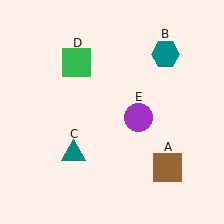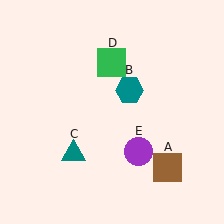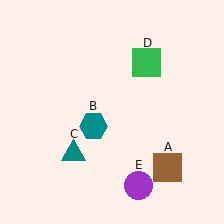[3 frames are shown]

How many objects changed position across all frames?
3 objects changed position: teal hexagon (object B), green square (object D), purple circle (object E).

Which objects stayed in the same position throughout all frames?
Brown square (object A) and teal triangle (object C) remained stationary.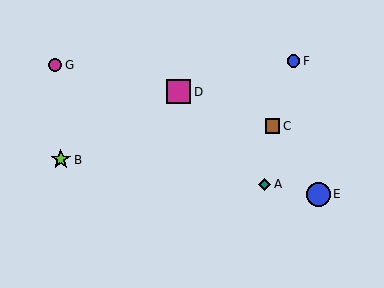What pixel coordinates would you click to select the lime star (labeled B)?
Click at (61, 160) to select the lime star B.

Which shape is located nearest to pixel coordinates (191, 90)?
The magenta square (labeled D) at (179, 92) is nearest to that location.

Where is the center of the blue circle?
The center of the blue circle is at (293, 61).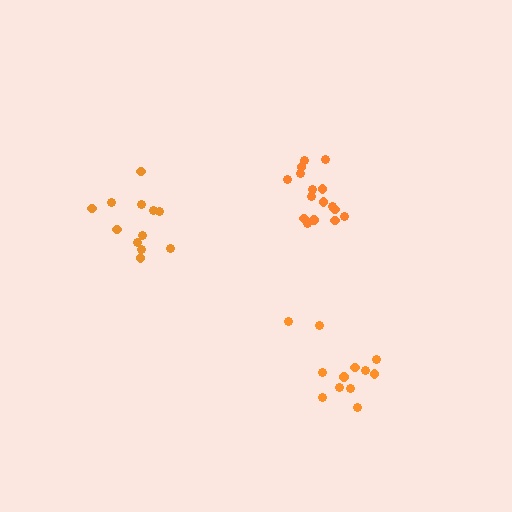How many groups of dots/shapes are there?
There are 3 groups.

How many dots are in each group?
Group 1: 16 dots, Group 2: 12 dots, Group 3: 12 dots (40 total).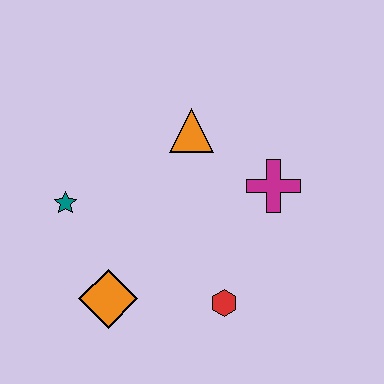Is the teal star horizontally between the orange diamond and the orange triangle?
No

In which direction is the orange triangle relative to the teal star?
The orange triangle is to the right of the teal star.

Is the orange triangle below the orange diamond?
No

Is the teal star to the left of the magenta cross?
Yes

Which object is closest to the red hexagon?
The orange diamond is closest to the red hexagon.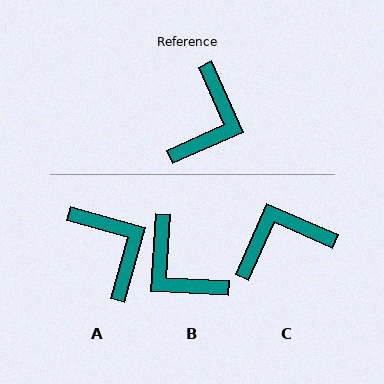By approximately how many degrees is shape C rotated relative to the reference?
Approximately 132 degrees counter-clockwise.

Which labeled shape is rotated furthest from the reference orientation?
C, about 132 degrees away.